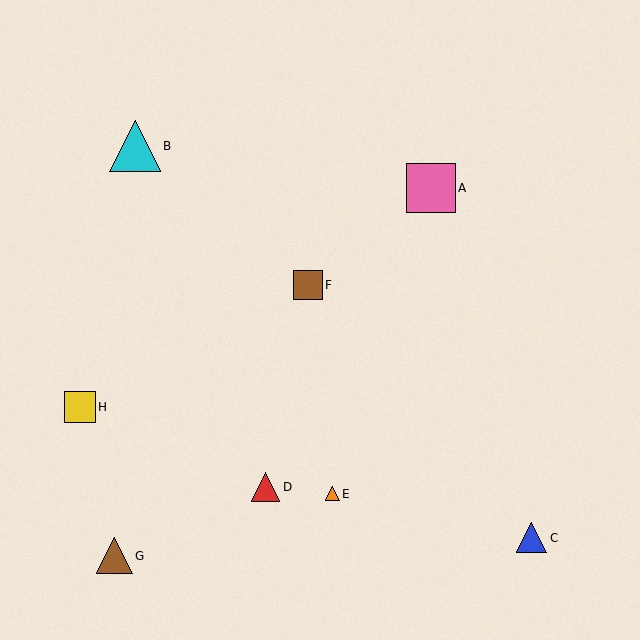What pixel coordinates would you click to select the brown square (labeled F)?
Click at (308, 285) to select the brown square F.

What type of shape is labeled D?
Shape D is a red triangle.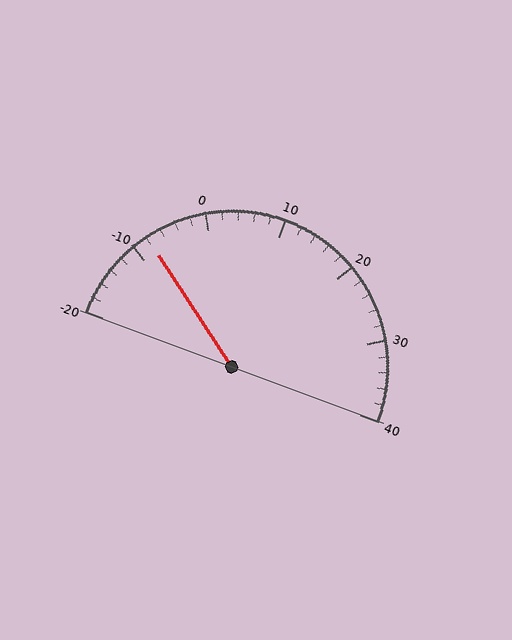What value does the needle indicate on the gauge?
The needle indicates approximately -8.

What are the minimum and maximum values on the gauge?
The gauge ranges from -20 to 40.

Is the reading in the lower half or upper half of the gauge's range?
The reading is in the lower half of the range (-20 to 40).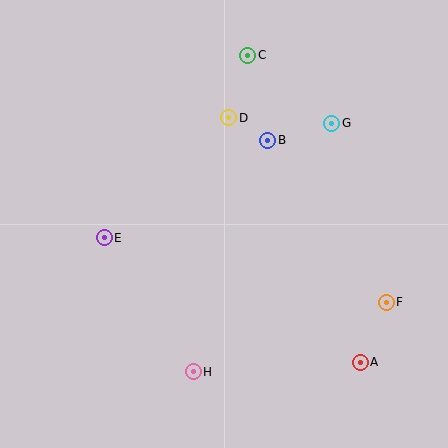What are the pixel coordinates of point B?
Point B is at (268, 140).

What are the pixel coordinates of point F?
Point F is at (386, 302).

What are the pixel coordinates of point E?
Point E is at (104, 238).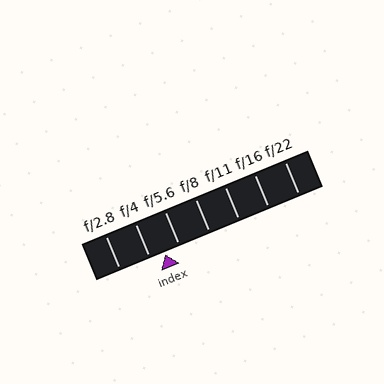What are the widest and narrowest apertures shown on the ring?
The widest aperture shown is f/2.8 and the narrowest is f/22.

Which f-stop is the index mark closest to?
The index mark is closest to f/5.6.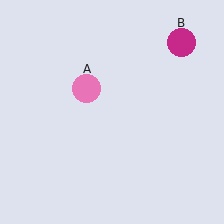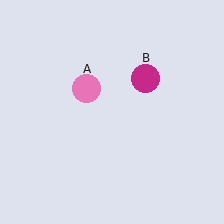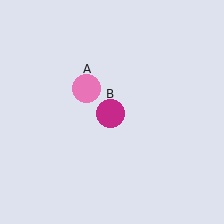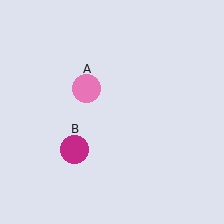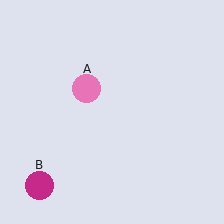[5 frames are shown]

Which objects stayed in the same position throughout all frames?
Pink circle (object A) remained stationary.